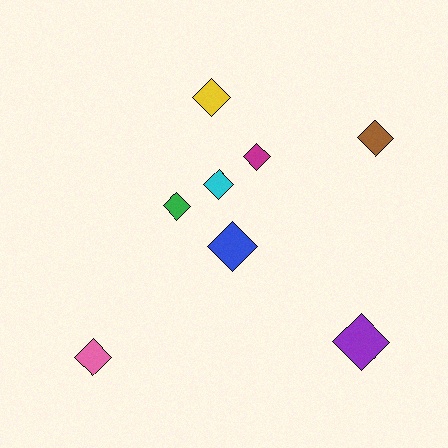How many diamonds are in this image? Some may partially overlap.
There are 8 diamonds.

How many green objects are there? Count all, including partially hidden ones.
There is 1 green object.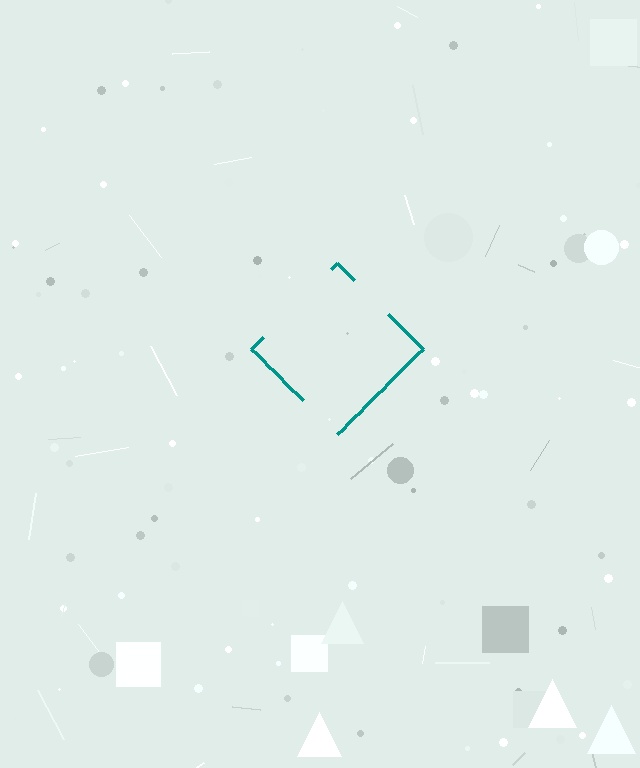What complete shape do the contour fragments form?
The contour fragments form a diamond.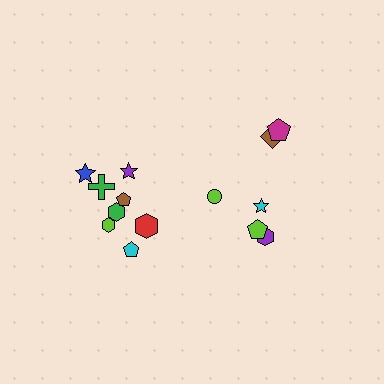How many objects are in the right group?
There are 6 objects.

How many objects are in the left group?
There are 8 objects.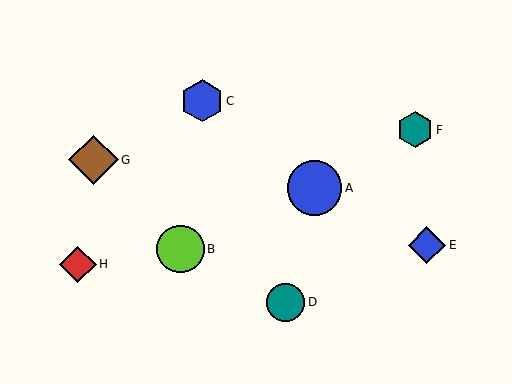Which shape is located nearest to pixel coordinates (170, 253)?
The lime circle (labeled B) at (180, 249) is nearest to that location.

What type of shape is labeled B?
Shape B is a lime circle.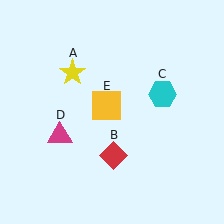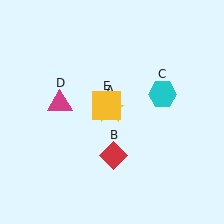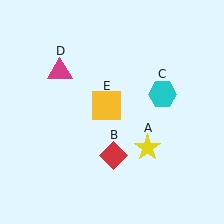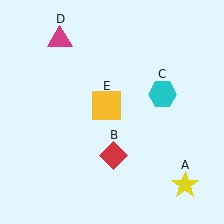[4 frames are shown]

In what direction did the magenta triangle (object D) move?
The magenta triangle (object D) moved up.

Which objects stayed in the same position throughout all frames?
Red diamond (object B) and cyan hexagon (object C) and yellow square (object E) remained stationary.